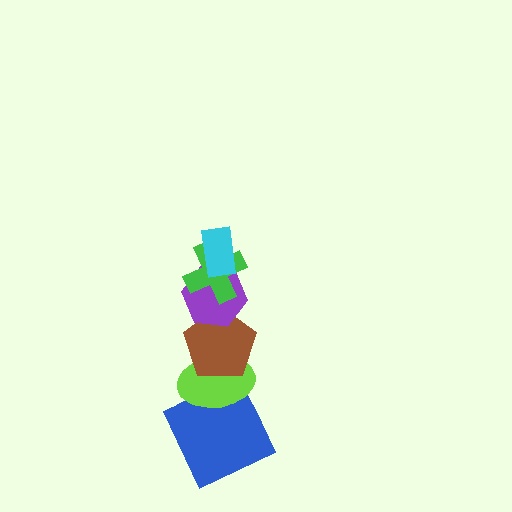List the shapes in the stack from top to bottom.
From top to bottom: the cyan rectangle, the green cross, the purple hexagon, the brown pentagon, the lime ellipse, the blue square.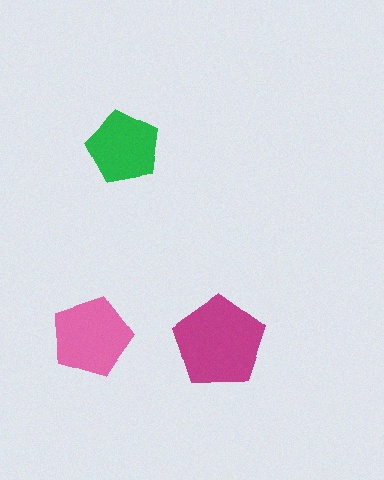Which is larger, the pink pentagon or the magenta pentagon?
The magenta one.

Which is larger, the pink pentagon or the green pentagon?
The pink one.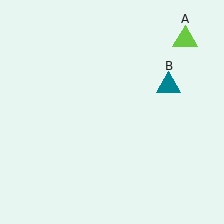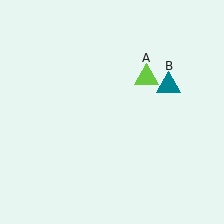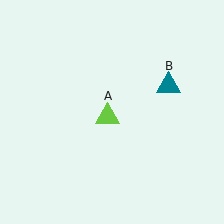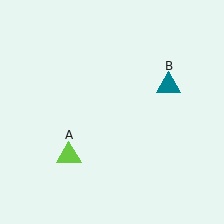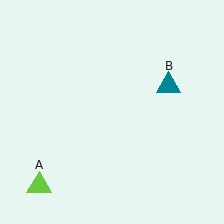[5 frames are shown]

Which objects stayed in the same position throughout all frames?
Teal triangle (object B) remained stationary.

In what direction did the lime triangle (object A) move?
The lime triangle (object A) moved down and to the left.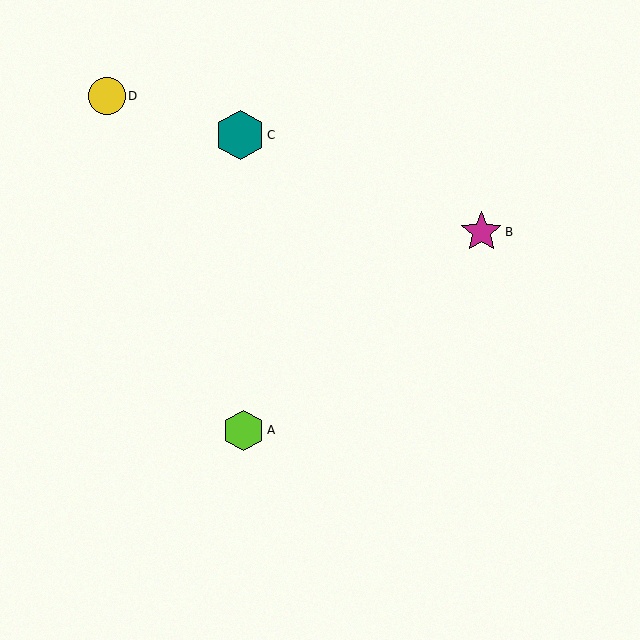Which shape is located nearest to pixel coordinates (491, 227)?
The magenta star (labeled B) at (481, 232) is nearest to that location.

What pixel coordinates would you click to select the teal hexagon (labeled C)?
Click at (240, 135) to select the teal hexagon C.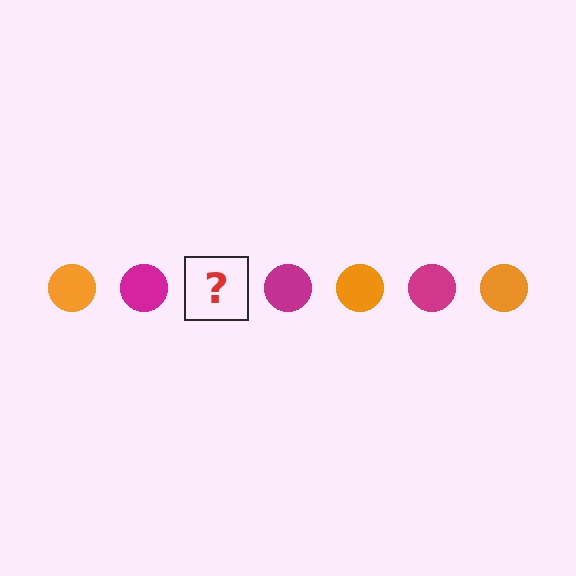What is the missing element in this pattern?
The missing element is an orange circle.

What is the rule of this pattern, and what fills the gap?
The rule is that the pattern cycles through orange, magenta circles. The gap should be filled with an orange circle.